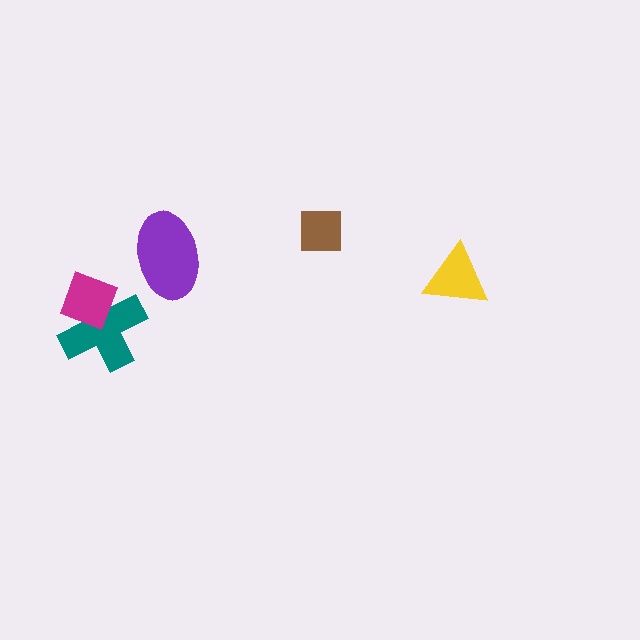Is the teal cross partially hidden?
Yes, it is partially covered by another shape.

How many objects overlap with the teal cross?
1 object overlaps with the teal cross.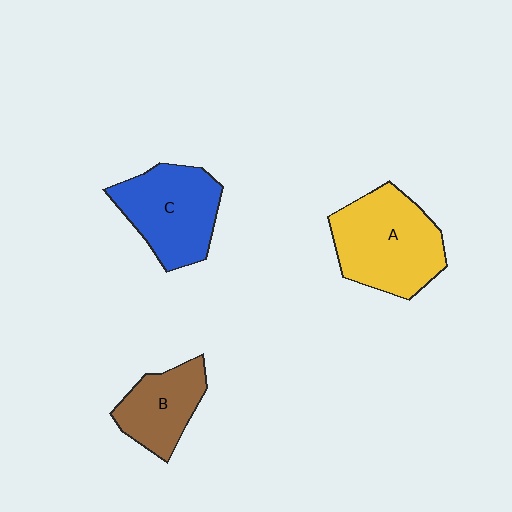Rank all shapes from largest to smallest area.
From largest to smallest: A (yellow), C (blue), B (brown).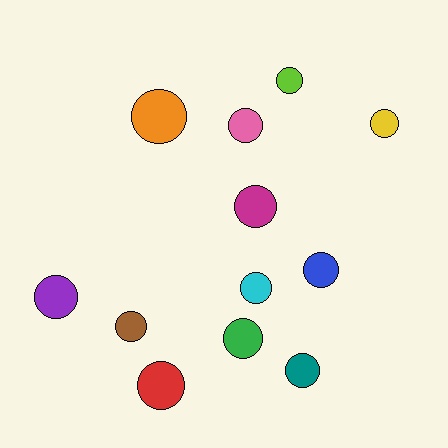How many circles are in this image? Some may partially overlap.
There are 12 circles.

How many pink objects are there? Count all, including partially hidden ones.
There is 1 pink object.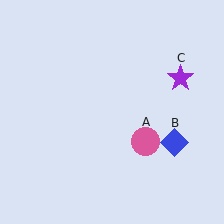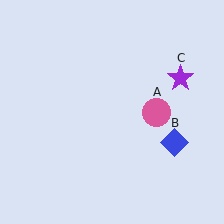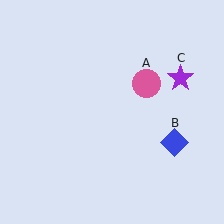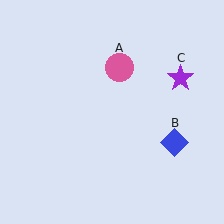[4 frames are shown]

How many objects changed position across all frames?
1 object changed position: pink circle (object A).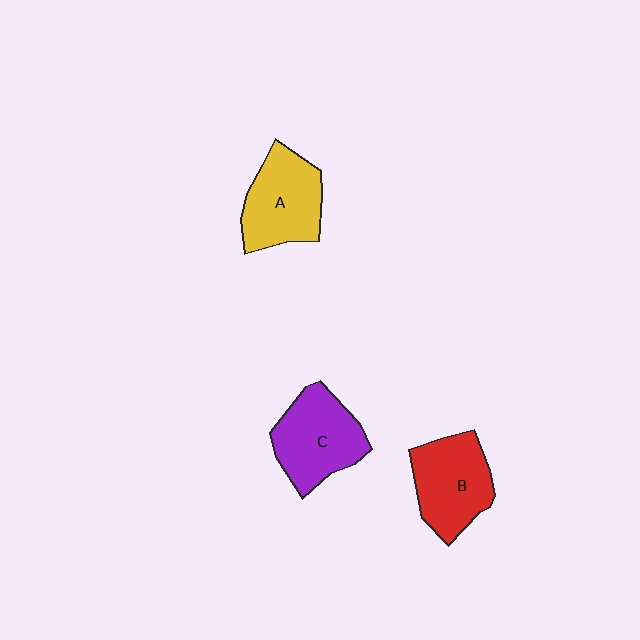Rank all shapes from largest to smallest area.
From largest to smallest: C (purple), B (red), A (yellow).